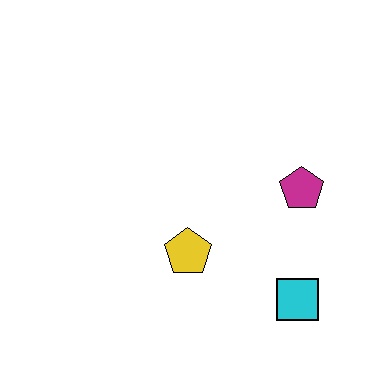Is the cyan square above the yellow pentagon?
No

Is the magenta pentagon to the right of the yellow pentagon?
Yes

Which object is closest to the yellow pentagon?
The cyan square is closest to the yellow pentagon.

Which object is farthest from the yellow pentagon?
The magenta pentagon is farthest from the yellow pentagon.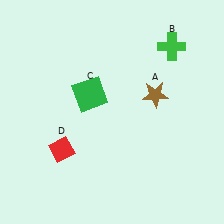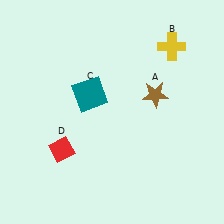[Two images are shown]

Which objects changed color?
B changed from green to yellow. C changed from green to teal.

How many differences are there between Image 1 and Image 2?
There are 2 differences between the two images.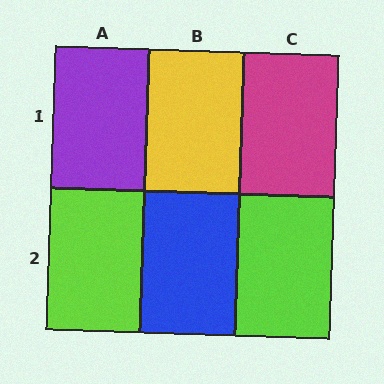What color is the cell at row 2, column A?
Lime.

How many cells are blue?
1 cell is blue.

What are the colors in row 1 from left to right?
Purple, yellow, magenta.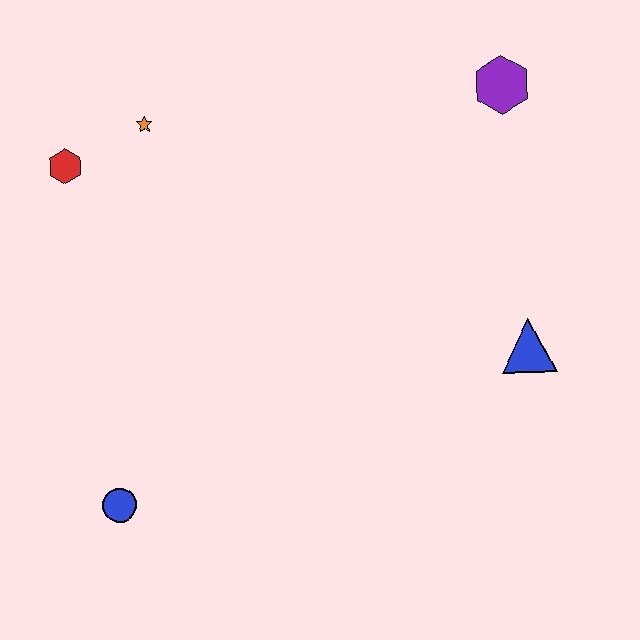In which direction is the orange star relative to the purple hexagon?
The orange star is to the left of the purple hexagon.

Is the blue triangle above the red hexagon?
No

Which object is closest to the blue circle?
The red hexagon is closest to the blue circle.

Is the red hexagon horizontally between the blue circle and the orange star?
No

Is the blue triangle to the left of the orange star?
No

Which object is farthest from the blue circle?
The purple hexagon is farthest from the blue circle.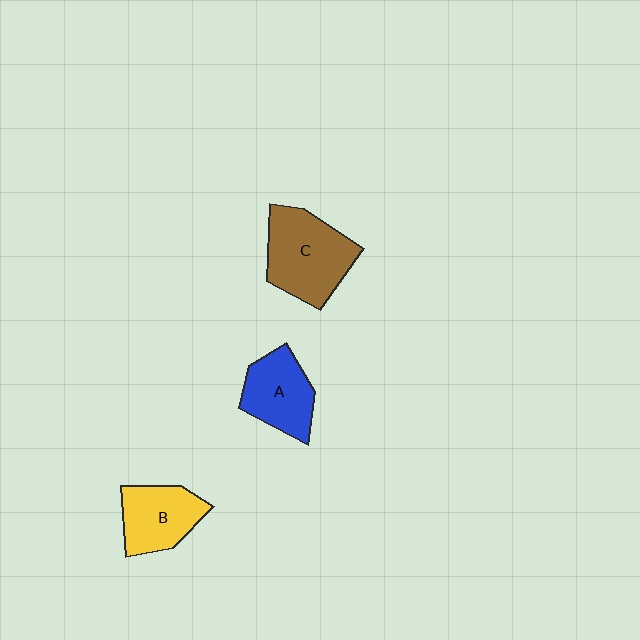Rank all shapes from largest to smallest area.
From largest to smallest: C (brown), A (blue), B (yellow).